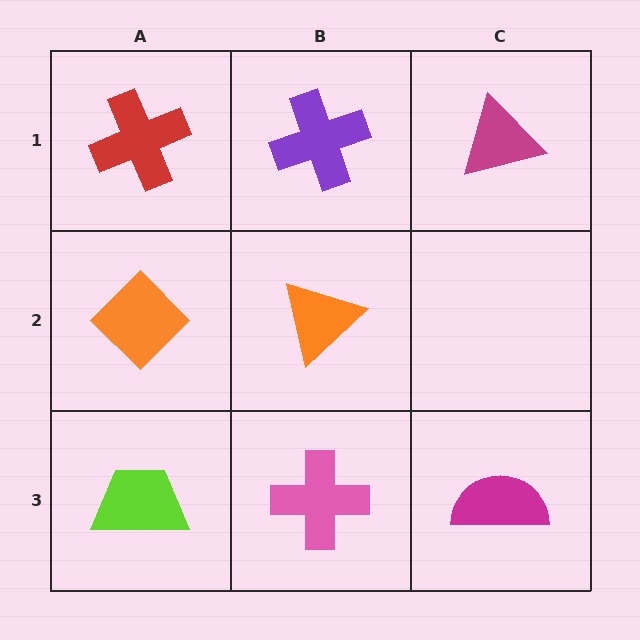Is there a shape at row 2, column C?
No, that cell is empty.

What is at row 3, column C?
A magenta semicircle.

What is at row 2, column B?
An orange triangle.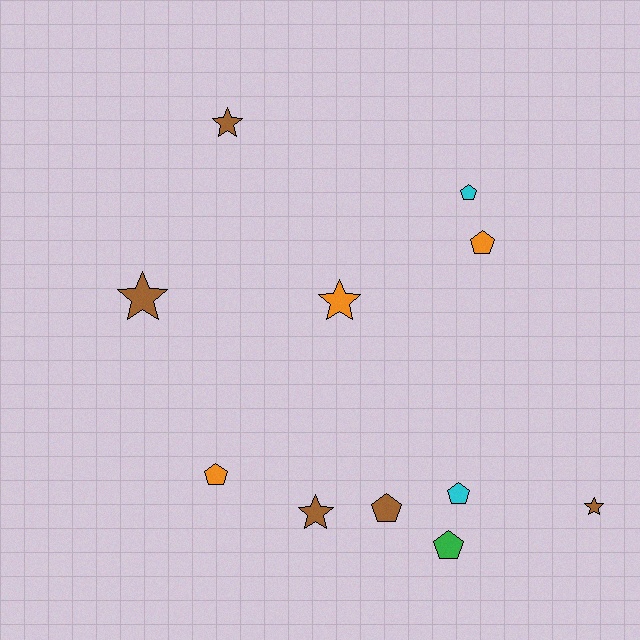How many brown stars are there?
There are 4 brown stars.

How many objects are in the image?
There are 11 objects.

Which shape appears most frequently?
Pentagon, with 6 objects.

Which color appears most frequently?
Brown, with 5 objects.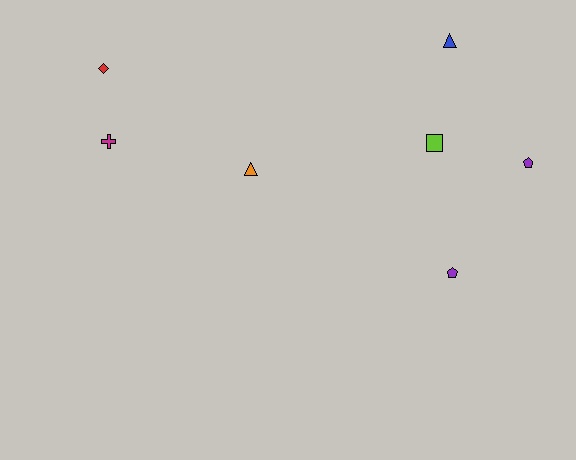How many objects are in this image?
There are 7 objects.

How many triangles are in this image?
There are 2 triangles.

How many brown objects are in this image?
There are no brown objects.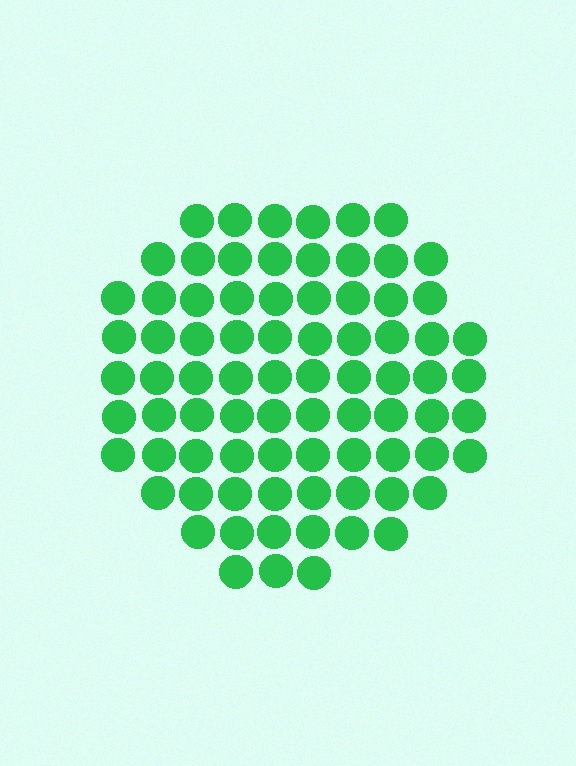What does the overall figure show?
The overall figure shows a circle.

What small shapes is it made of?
It is made of small circles.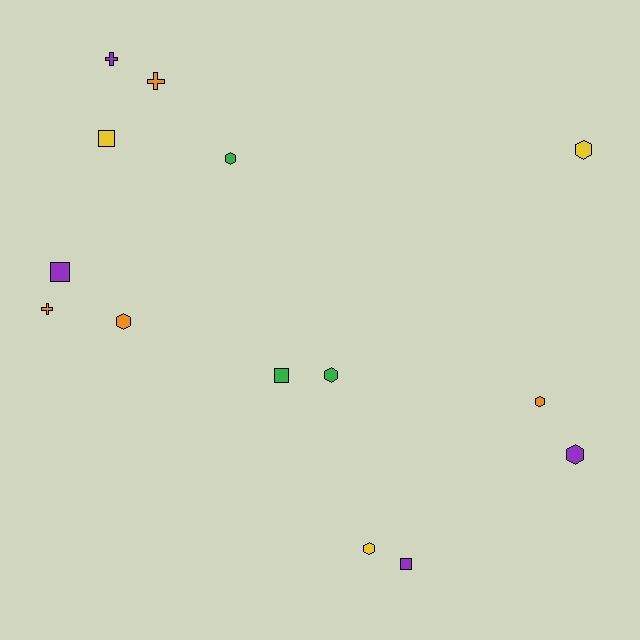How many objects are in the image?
There are 14 objects.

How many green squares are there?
There is 1 green square.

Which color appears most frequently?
Orange, with 4 objects.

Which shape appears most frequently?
Hexagon, with 7 objects.